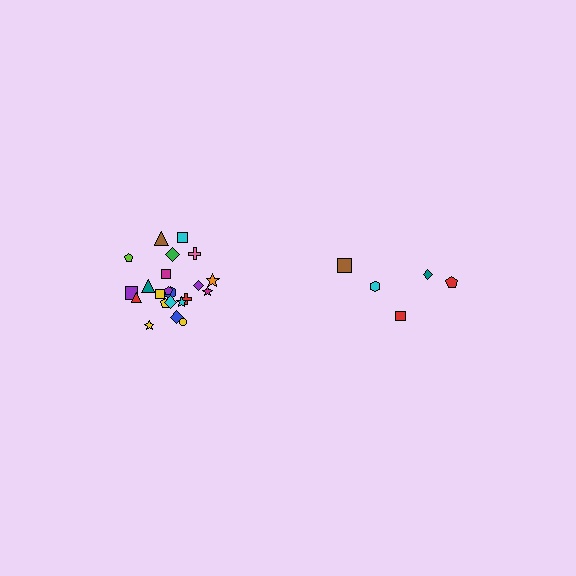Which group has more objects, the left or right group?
The left group.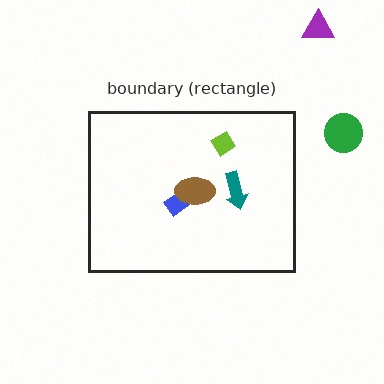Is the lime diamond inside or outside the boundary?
Inside.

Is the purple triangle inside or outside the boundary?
Outside.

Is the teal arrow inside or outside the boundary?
Inside.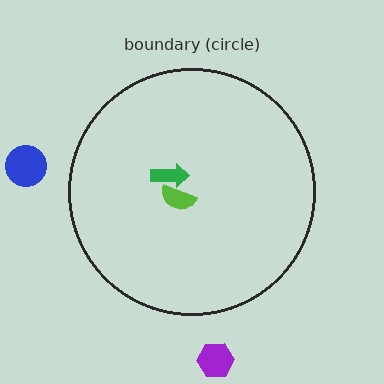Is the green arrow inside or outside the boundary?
Inside.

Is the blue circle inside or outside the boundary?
Outside.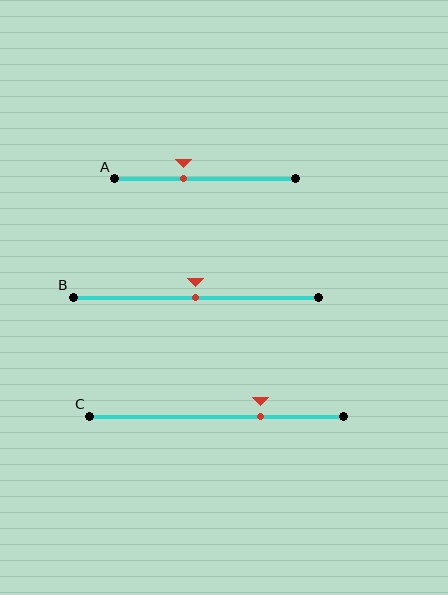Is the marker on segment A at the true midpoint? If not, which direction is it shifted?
No, the marker on segment A is shifted to the left by about 12% of the segment length.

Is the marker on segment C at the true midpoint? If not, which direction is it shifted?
No, the marker on segment C is shifted to the right by about 17% of the segment length.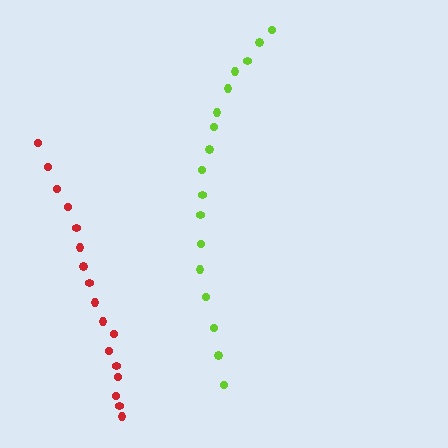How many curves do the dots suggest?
There are 2 distinct paths.